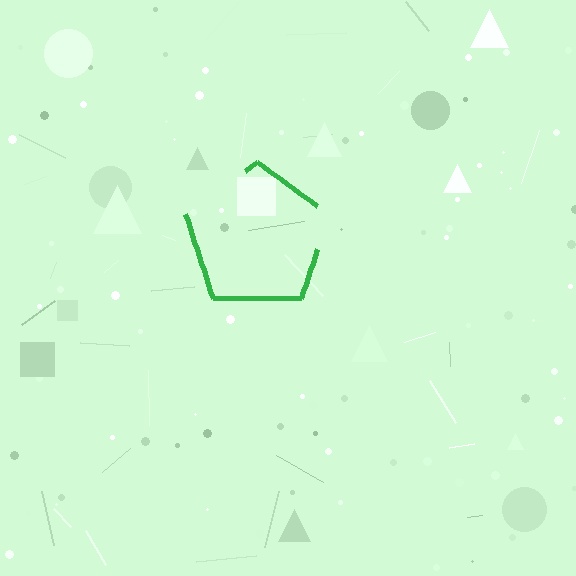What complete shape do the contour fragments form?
The contour fragments form a pentagon.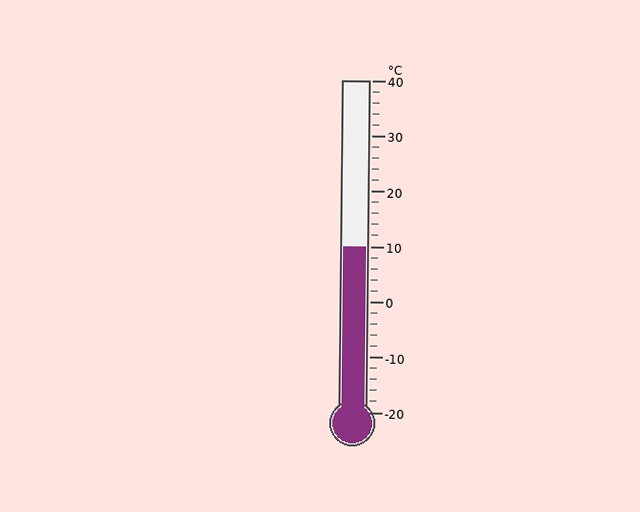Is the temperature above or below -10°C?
The temperature is above -10°C.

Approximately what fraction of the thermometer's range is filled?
The thermometer is filled to approximately 50% of its range.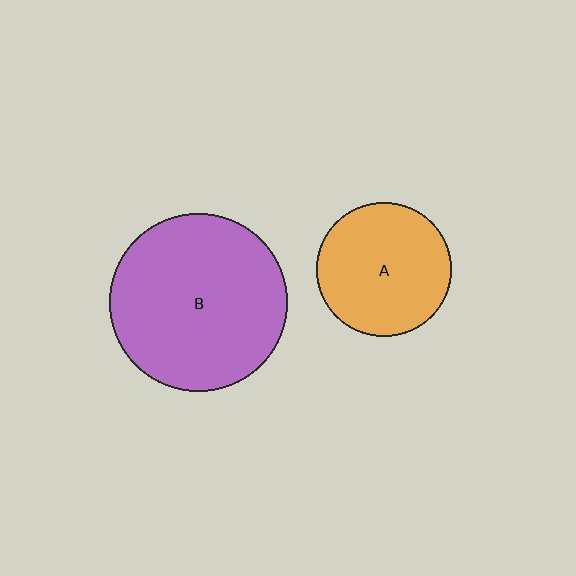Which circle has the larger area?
Circle B (purple).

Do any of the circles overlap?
No, none of the circles overlap.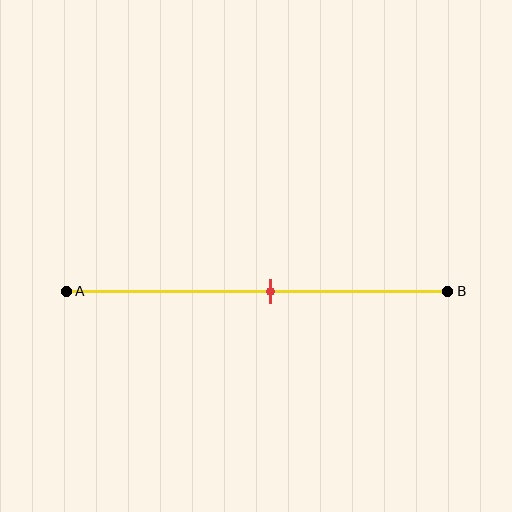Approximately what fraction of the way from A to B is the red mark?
The red mark is approximately 55% of the way from A to B.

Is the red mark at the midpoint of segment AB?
No, the mark is at about 55% from A, not at the 50% midpoint.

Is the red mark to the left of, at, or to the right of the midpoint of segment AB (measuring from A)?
The red mark is to the right of the midpoint of segment AB.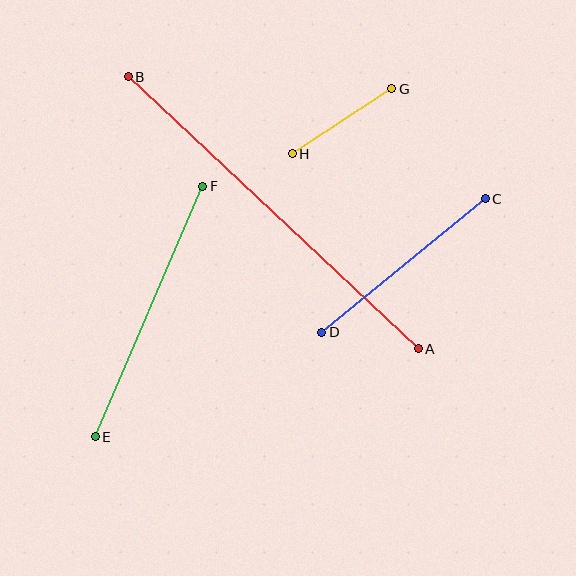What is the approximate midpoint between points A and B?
The midpoint is at approximately (273, 213) pixels.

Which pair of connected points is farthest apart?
Points A and B are farthest apart.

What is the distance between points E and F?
The distance is approximately 273 pixels.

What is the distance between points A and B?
The distance is approximately 398 pixels.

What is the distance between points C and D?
The distance is approximately 211 pixels.